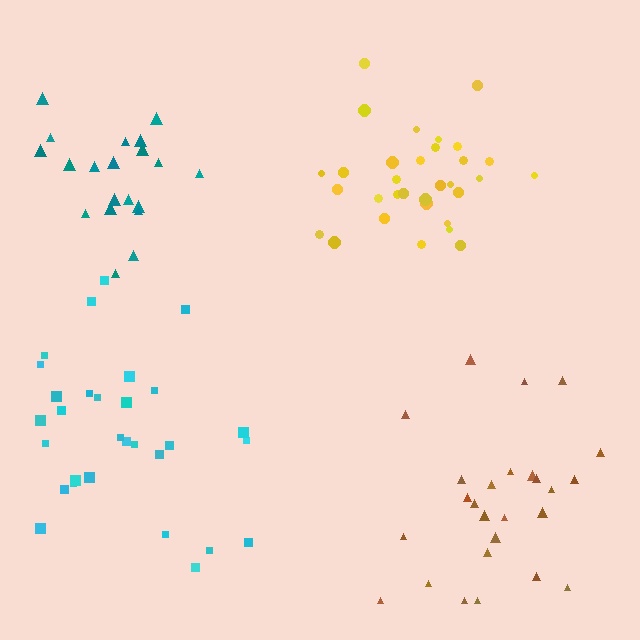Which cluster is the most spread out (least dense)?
Brown.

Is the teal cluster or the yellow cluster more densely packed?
Teal.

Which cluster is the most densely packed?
Teal.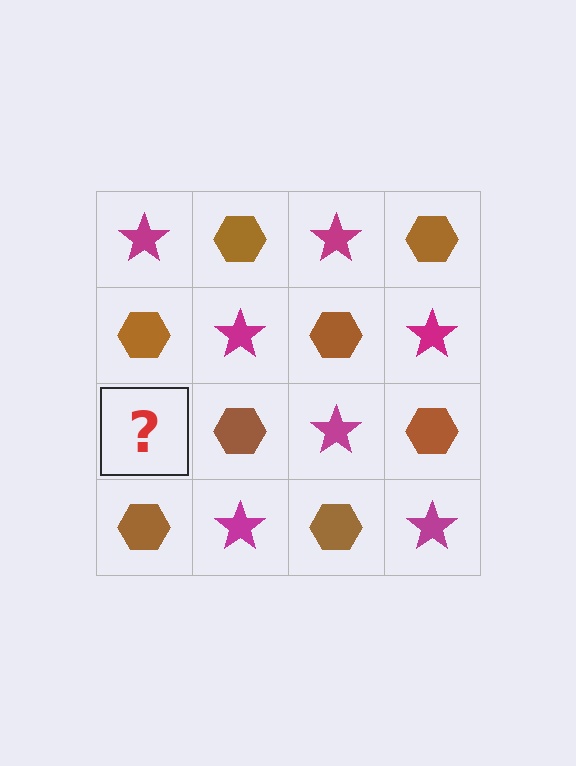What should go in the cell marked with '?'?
The missing cell should contain a magenta star.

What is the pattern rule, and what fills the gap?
The rule is that it alternates magenta star and brown hexagon in a checkerboard pattern. The gap should be filled with a magenta star.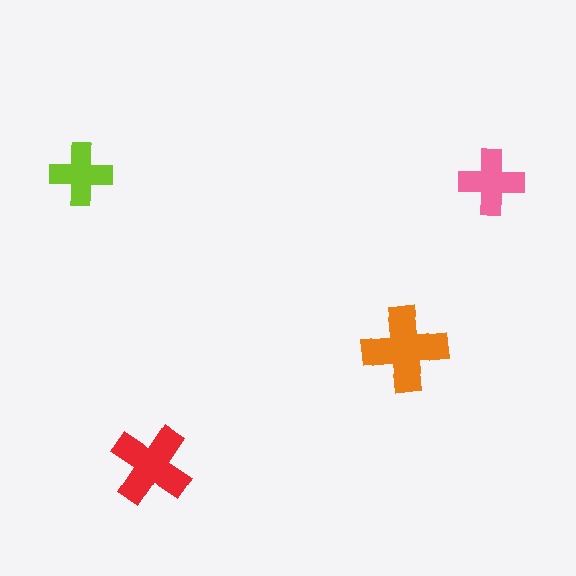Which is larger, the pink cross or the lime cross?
The pink one.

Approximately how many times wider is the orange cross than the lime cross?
About 1.5 times wider.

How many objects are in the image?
There are 4 objects in the image.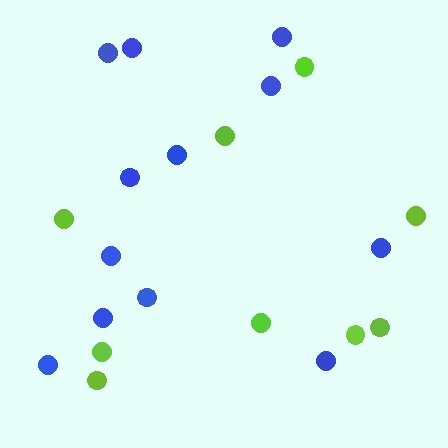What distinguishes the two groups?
There are 2 groups: one group of blue circles (12) and one group of lime circles (9).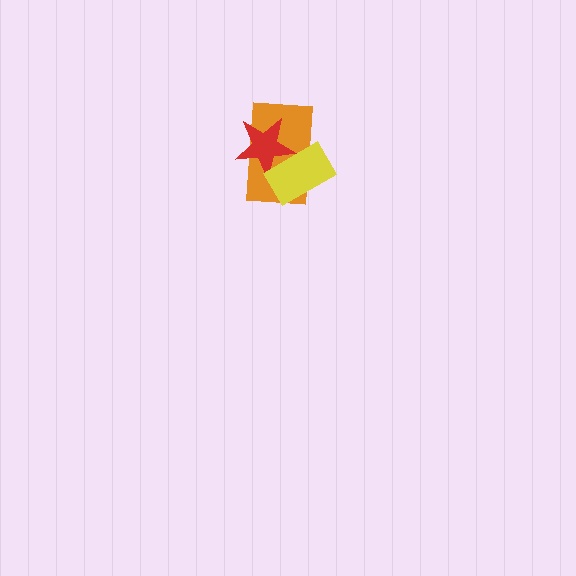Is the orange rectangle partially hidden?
Yes, it is partially covered by another shape.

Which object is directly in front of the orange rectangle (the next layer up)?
The red star is directly in front of the orange rectangle.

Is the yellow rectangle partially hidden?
No, no other shape covers it.